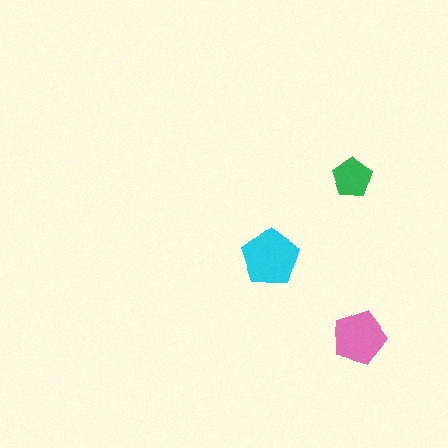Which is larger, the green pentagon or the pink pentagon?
The pink one.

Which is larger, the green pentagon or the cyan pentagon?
The cyan one.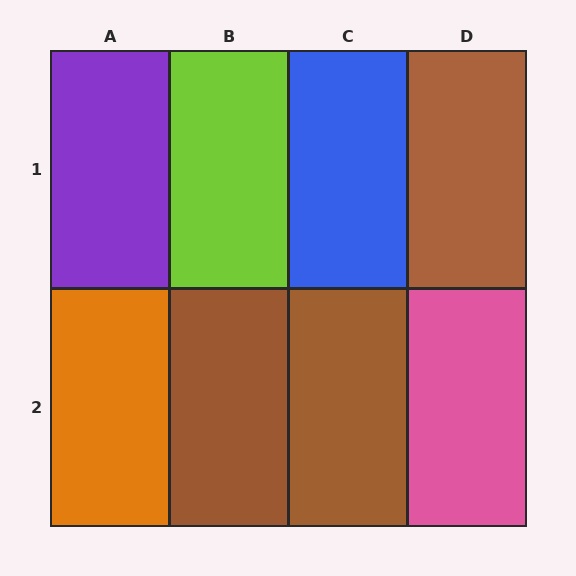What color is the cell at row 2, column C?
Brown.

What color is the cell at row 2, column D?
Pink.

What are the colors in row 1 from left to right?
Purple, lime, blue, brown.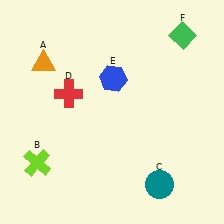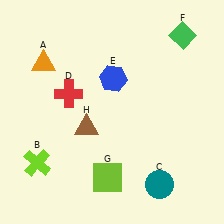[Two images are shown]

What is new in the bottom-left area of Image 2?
A brown triangle (H) was added in the bottom-left area of Image 2.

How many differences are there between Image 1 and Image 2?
There are 2 differences between the two images.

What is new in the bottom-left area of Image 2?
A lime square (G) was added in the bottom-left area of Image 2.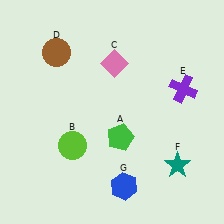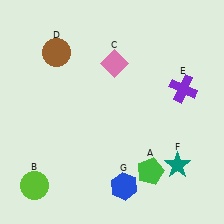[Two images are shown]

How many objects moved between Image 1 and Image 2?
2 objects moved between the two images.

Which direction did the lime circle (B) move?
The lime circle (B) moved down.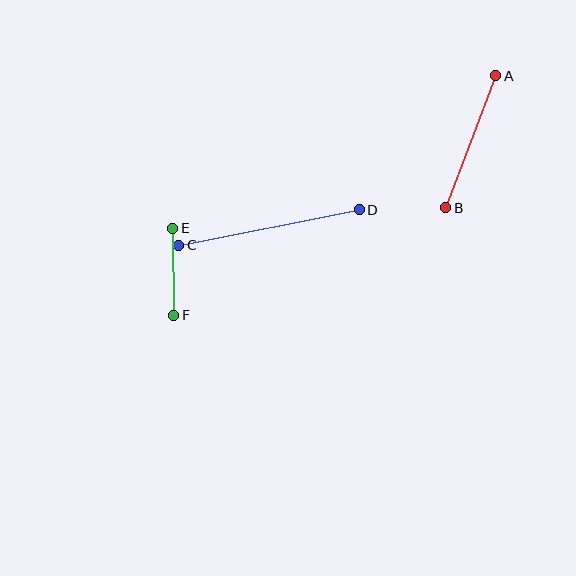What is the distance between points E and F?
The distance is approximately 87 pixels.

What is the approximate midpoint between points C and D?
The midpoint is at approximately (269, 227) pixels.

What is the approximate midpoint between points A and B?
The midpoint is at approximately (471, 142) pixels.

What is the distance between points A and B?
The distance is approximately 142 pixels.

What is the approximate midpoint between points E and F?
The midpoint is at approximately (173, 272) pixels.